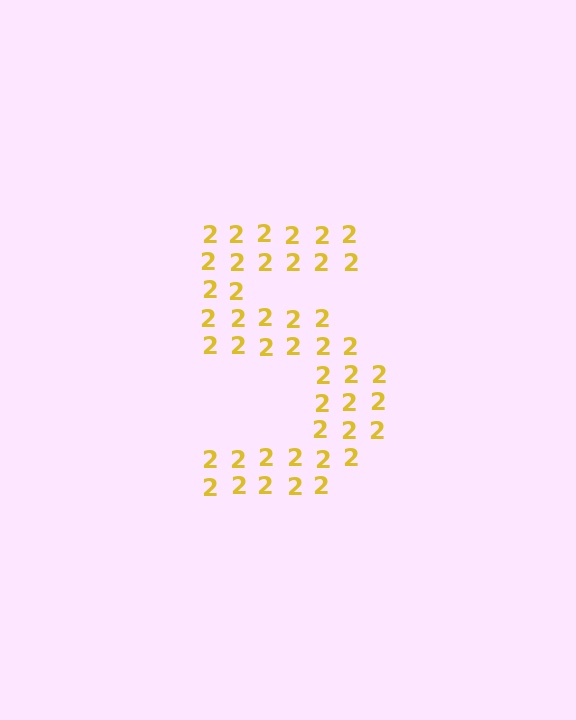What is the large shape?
The large shape is the digit 5.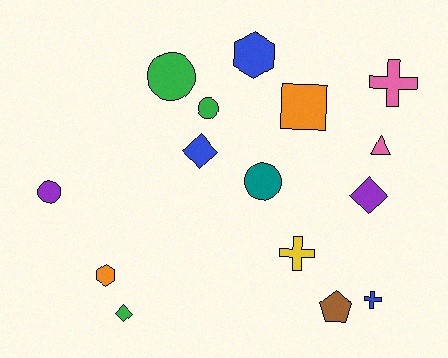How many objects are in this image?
There are 15 objects.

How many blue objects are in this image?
There are 3 blue objects.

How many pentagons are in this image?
There is 1 pentagon.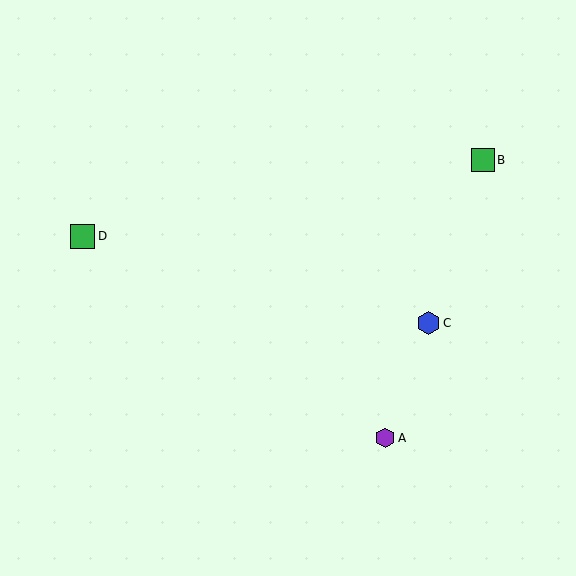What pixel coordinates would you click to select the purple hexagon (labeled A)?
Click at (385, 438) to select the purple hexagon A.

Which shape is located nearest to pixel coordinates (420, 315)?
The blue hexagon (labeled C) at (429, 323) is nearest to that location.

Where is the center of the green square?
The center of the green square is at (83, 236).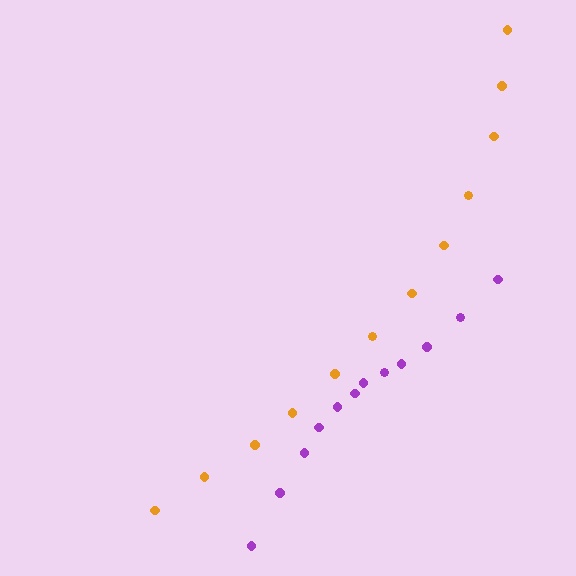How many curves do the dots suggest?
There are 2 distinct paths.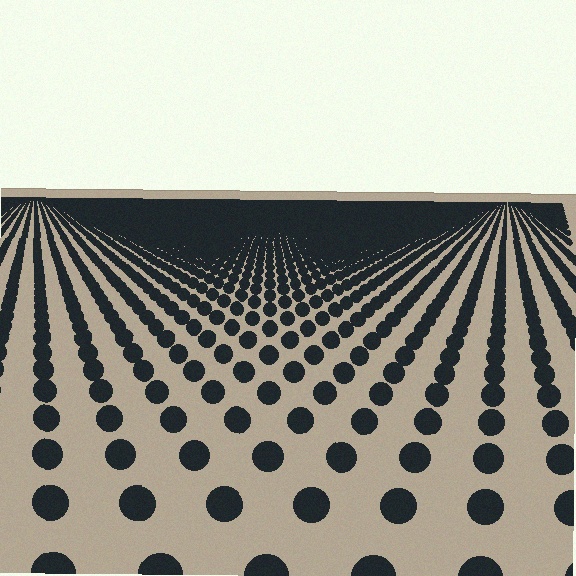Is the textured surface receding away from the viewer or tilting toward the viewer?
The surface is receding away from the viewer. Texture elements get smaller and denser toward the top.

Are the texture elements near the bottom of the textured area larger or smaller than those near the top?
Larger. Near the bottom, elements are closer to the viewer and appear at a bigger on-screen size.